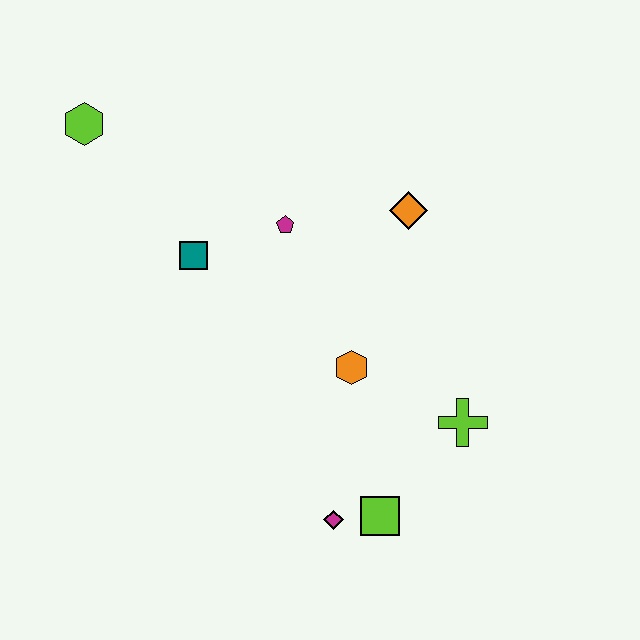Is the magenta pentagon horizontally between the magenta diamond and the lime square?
No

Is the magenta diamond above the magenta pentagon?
No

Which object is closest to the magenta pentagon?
The teal square is closest to the magenta pentagon.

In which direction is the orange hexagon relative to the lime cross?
The orange hexagon is to the left of the lime cross.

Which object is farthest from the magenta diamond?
The lime hexagon is farthest from the magenta diamond.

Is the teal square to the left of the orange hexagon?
Yes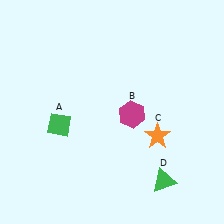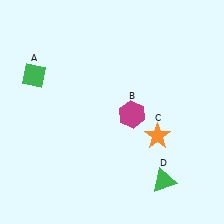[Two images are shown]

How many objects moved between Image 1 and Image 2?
1 object moved between the two images.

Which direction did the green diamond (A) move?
The green diamond (A) moved up.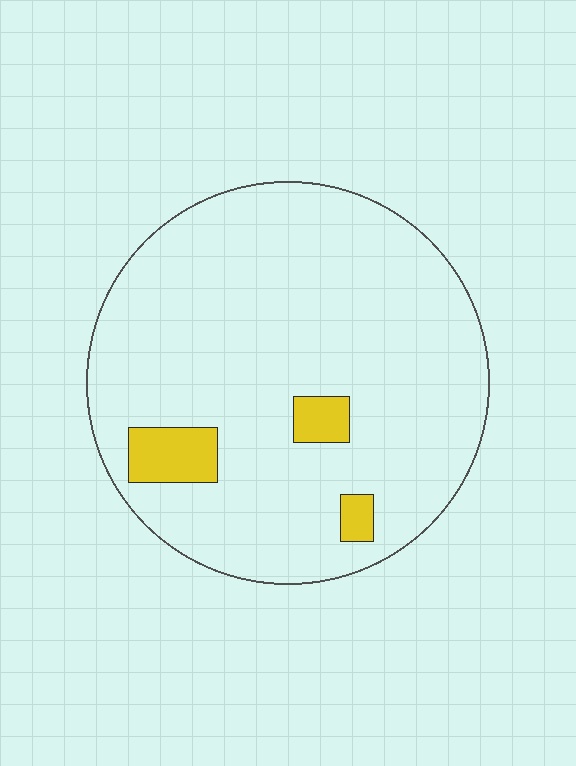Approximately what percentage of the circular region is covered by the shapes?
Approximately 5%.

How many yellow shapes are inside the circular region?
3.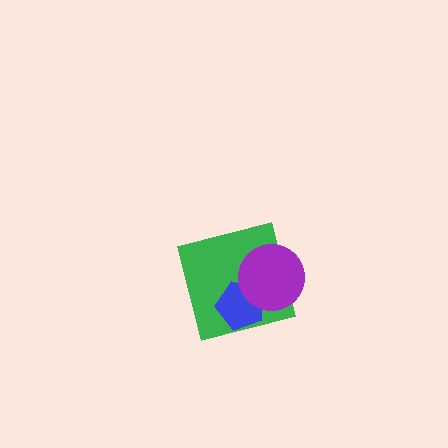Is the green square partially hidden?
Yes, it is partially covered by another shape.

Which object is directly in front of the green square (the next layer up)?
The blue pentagon is directly in front of the green square.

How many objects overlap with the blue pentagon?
2 objects overlap with the blue pentagon.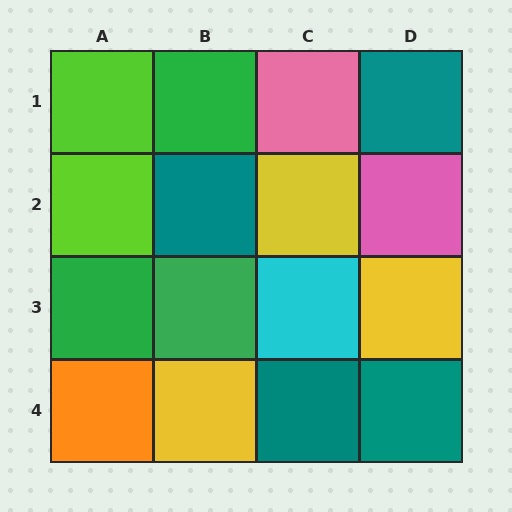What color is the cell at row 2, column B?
Teal.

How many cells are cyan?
1 cell is cyan.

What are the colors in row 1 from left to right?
Lime, green, pink, teal.